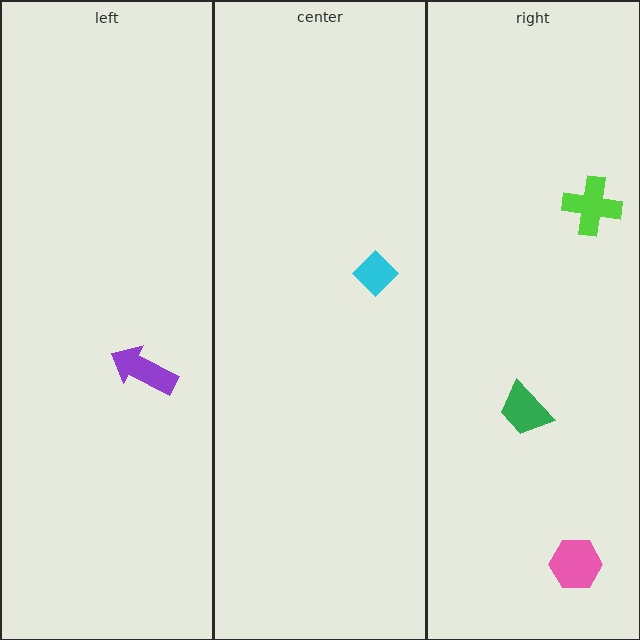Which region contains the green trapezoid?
The right region.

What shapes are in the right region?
The green trapezoid, the lime cross, the pink hexagon.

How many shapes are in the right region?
3.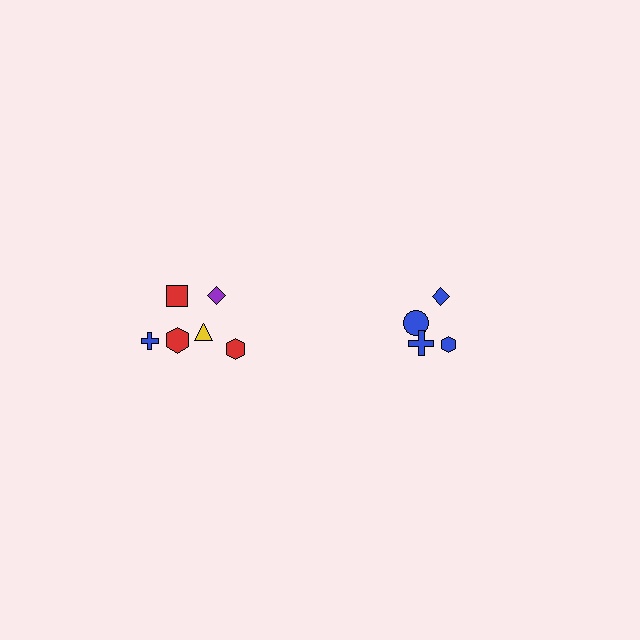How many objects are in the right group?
There are 4 objects.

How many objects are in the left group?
There are 6 objects.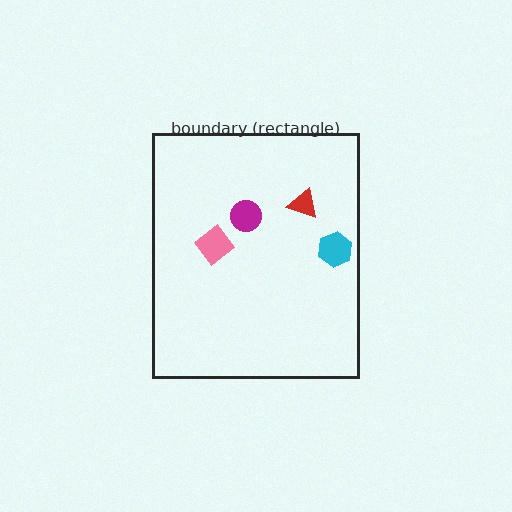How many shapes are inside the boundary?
4 inside, 0 outside.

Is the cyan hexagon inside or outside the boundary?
Inside.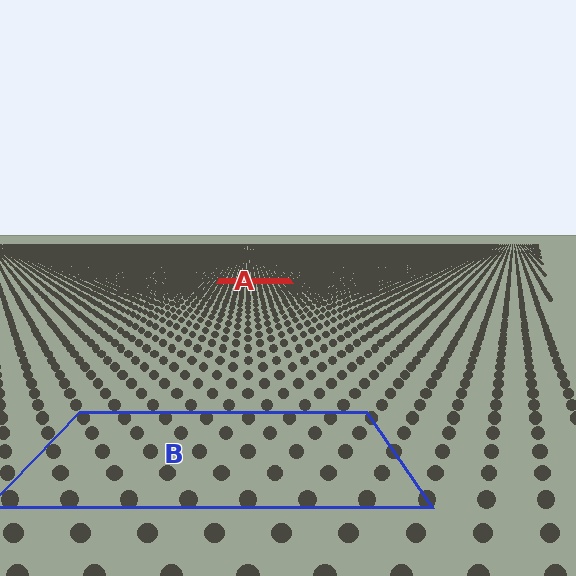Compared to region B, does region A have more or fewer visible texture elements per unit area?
Region A has more texture elements per unit area — they are packed more densely because it is farther away.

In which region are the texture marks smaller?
The texture marks are smaller in region A, because it is farther away.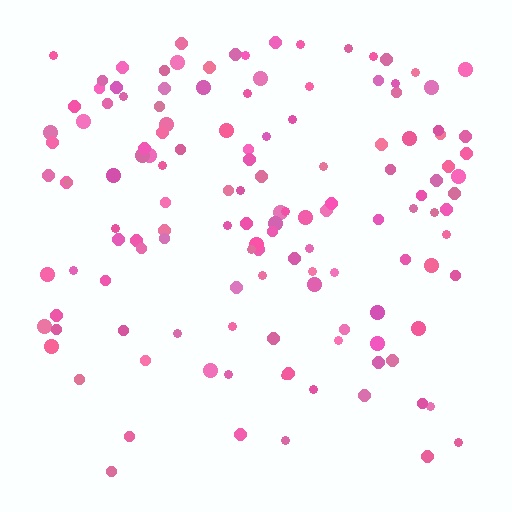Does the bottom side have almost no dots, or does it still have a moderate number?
Still a moderate number, just noticeably fewer than the top.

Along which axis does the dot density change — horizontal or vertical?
Vertical.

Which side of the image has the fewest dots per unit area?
The bottom.